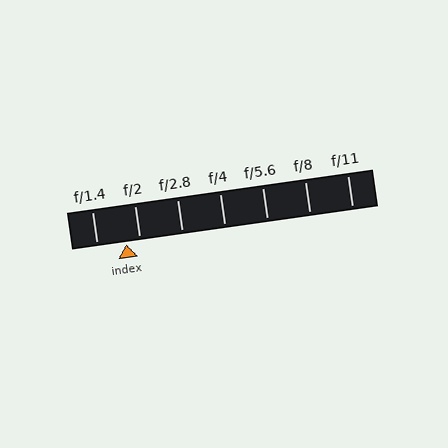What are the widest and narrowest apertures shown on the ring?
The widest aperture shown is f/1.4 and the narrowest is f/11.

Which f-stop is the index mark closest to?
The index mark is closest to f/2.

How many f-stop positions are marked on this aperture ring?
There are 7 f-stop positions marked.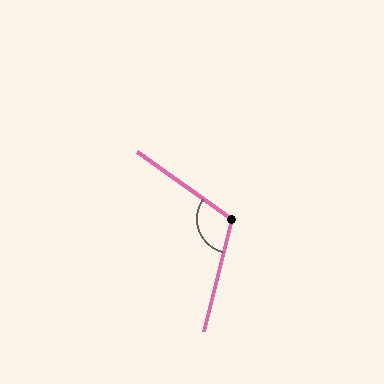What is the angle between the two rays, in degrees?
Approximately 112 degrees.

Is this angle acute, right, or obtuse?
It is obtuse.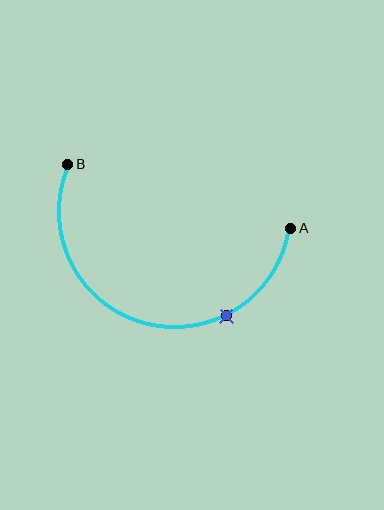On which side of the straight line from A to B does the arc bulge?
The arc bulges below the straight line connecting A and B.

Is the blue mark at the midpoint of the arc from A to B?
No. The blue mark lies on the arc but is closer to endpoint A. The arc midpoint would be at the point on the curve equidistant along the arc from both A and B.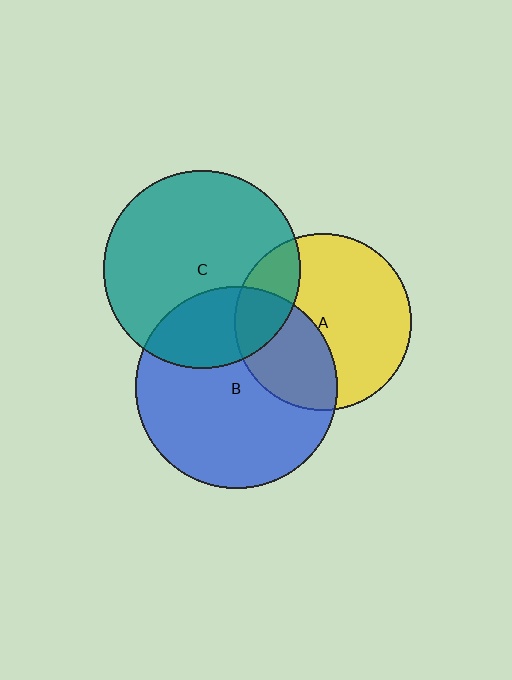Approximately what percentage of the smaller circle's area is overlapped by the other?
Approximately 35%.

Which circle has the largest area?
Circle B (blue).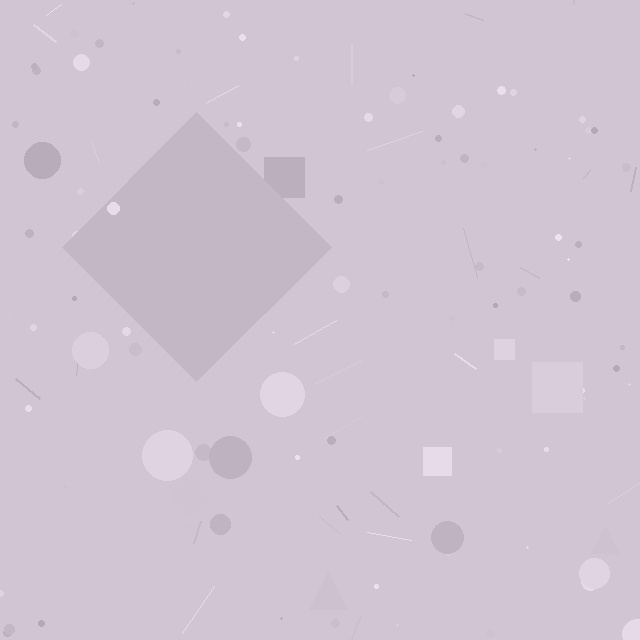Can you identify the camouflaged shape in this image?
The camouflaged shape is a diamond.